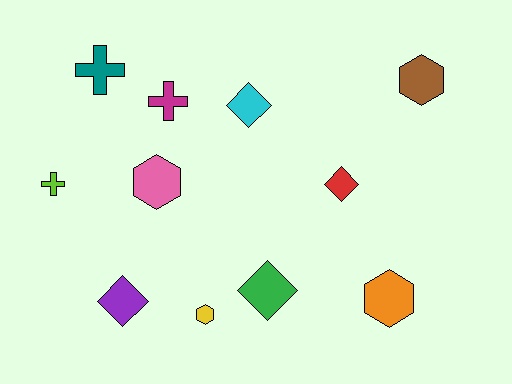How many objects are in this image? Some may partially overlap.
There are 11 objects.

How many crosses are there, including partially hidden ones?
There are 3 crosses.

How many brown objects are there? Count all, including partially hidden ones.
There is 1 brown object.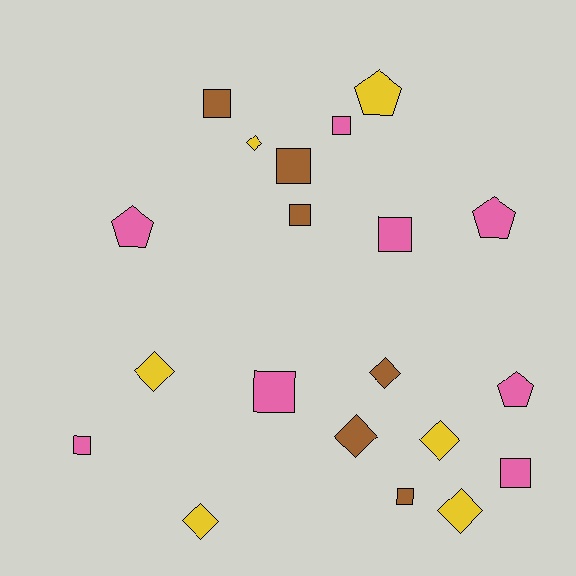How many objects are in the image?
There are 20 objects.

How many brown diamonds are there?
There are 2 brown diamonds.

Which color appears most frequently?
Pink, with 8 objects.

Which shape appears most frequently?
Square, with 9 objects.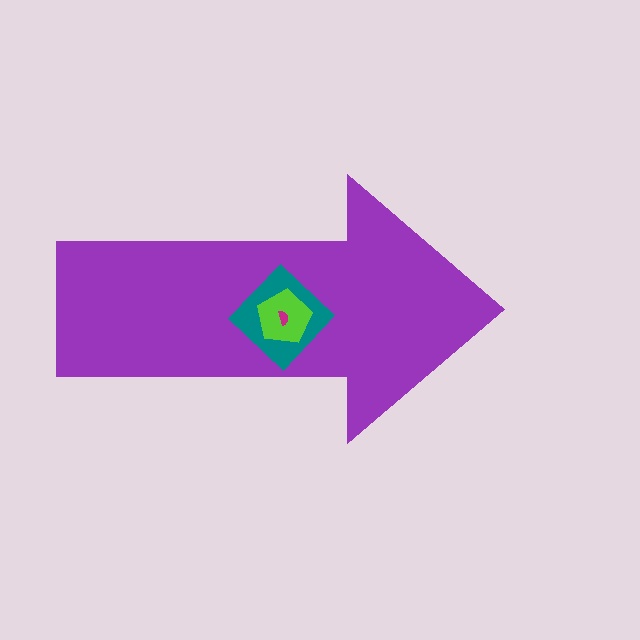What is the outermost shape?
The purple arrow.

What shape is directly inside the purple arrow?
The teal diamond.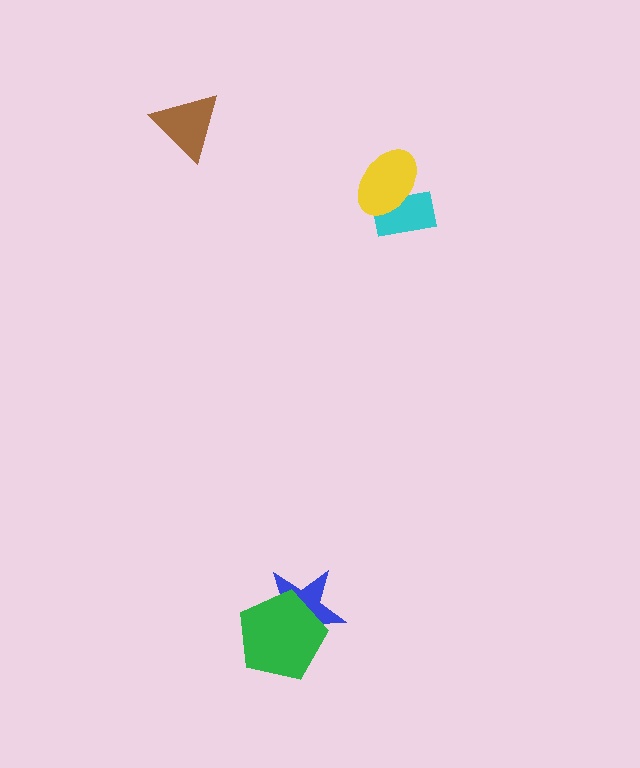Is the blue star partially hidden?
Yes, it is partially covered by another shape.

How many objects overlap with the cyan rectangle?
1 object overlaps with the cyan rectangle.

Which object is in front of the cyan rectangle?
The yellow ellipse is in front of the cyan rectangle.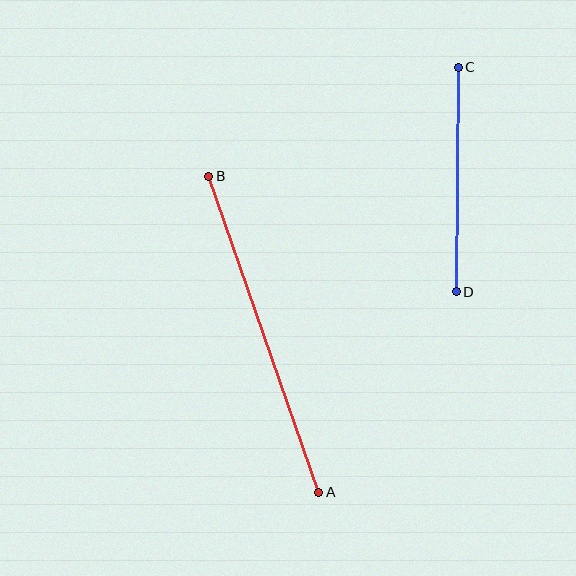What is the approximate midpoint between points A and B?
The midpoint is at approximately (264, 334) pixels.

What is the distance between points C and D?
The distance is approximately 225 pixels.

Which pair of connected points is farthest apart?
Points A and B are farthest apart.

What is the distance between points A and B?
The distance is approximately 335 pixels.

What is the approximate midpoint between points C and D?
The midpoint is at approximately (457, 180) pixels.